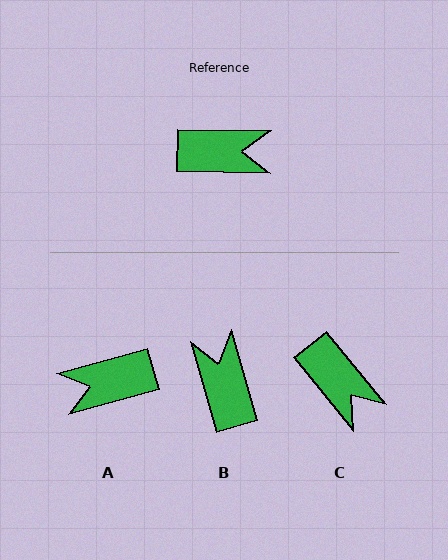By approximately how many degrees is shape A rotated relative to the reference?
Approximately 164 degrees clockwise.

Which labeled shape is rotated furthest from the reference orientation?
A, about 164 degrees away.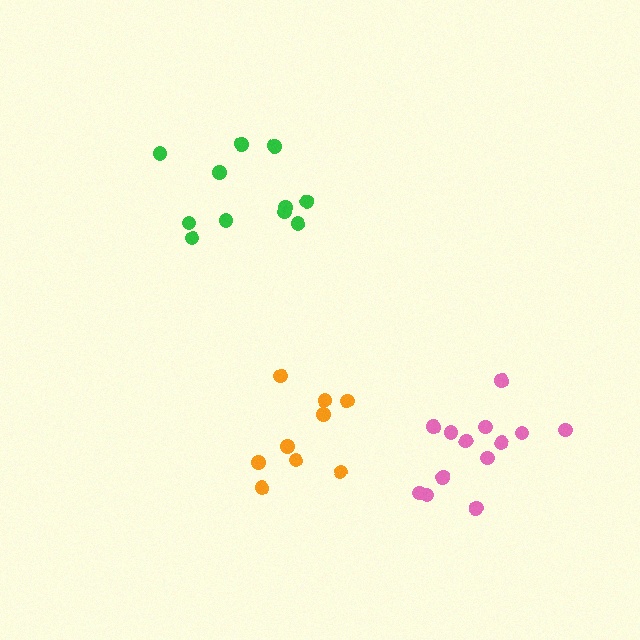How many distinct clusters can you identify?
There are 3 distinct clusters.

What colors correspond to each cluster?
The clusters are colored: green, orange, pink.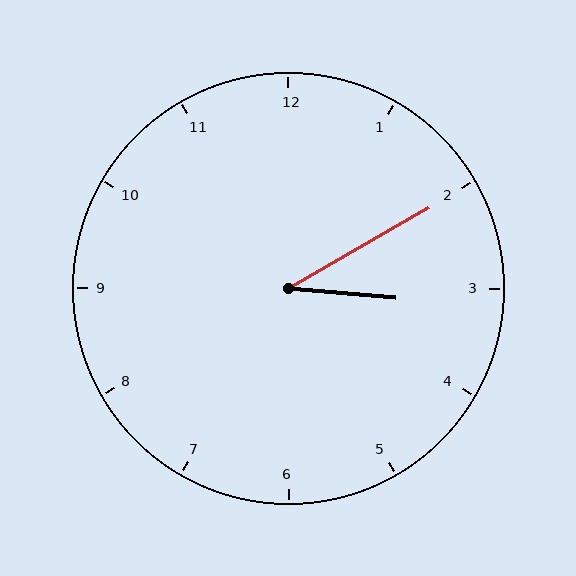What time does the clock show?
3:10.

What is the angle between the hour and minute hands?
Approximately 35 degrees.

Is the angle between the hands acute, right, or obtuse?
It is acute.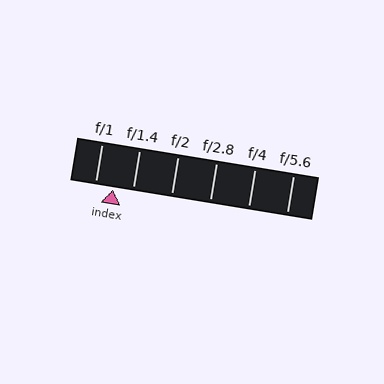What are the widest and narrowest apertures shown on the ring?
The widest aperture shown is f/1 and the narrowest is f/5.6.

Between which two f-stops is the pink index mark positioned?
The index mark is between f/1 and f/1.4.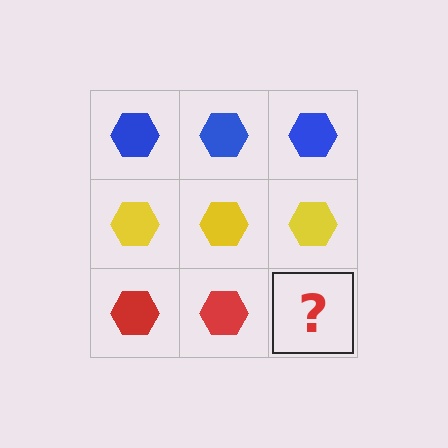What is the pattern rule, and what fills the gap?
The rule is that each row has a consistent color. The gap should be filled with a red hexagon.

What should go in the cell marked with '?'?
The missing cell should contain a red hexagon.